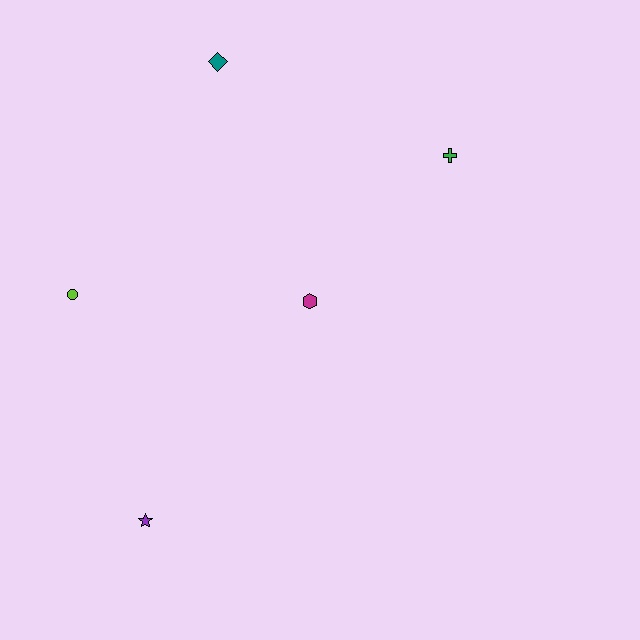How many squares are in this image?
There are no squares.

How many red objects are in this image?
There are no red objects.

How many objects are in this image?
There are 5 objects.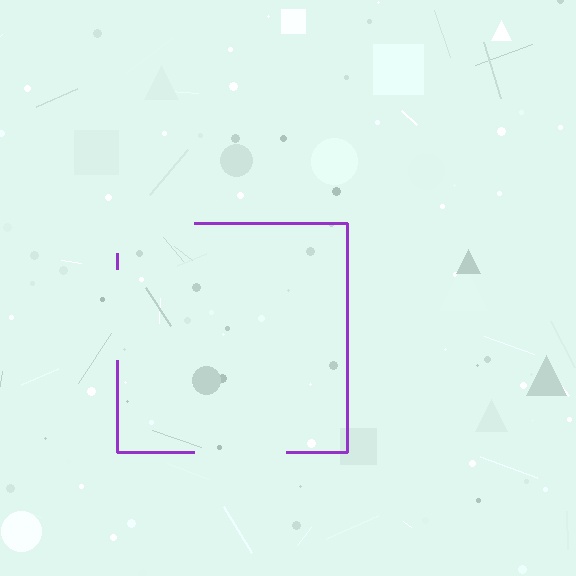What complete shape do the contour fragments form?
The contour fragments form a square.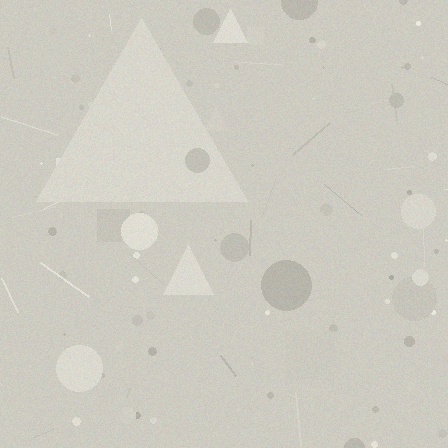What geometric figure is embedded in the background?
A triangle is embedded in the background.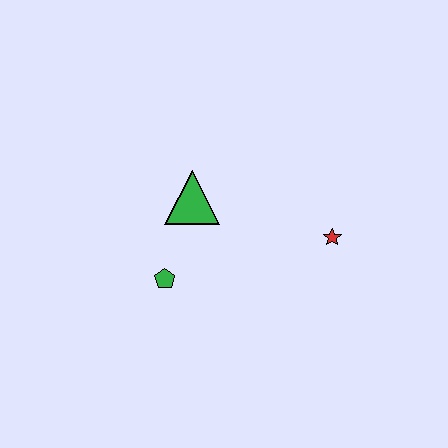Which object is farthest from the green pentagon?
The red star is farthest from the green pentagon.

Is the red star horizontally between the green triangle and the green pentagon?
No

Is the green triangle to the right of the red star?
No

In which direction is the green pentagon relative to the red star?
The green pentagon is to the left of the red star.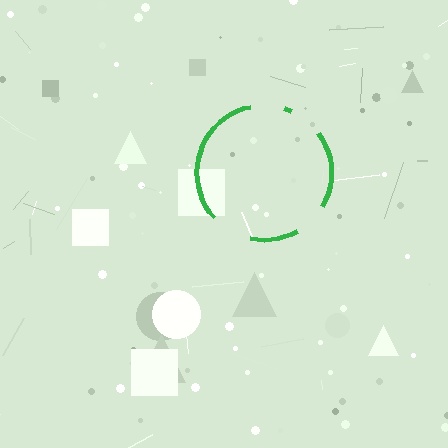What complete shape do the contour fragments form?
The contour fragments form a circle.